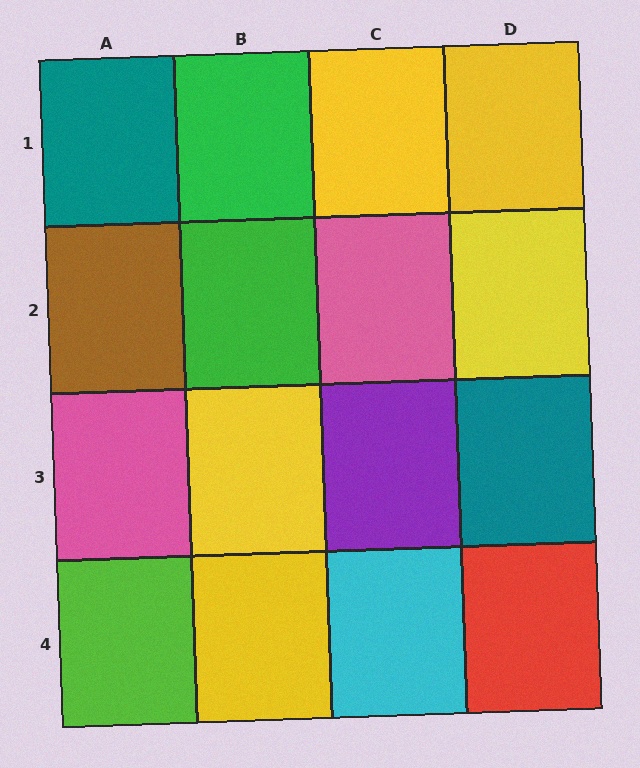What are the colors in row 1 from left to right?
Teal, green, yellow, yellow.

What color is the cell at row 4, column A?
Lime.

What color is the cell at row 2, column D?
Yellow.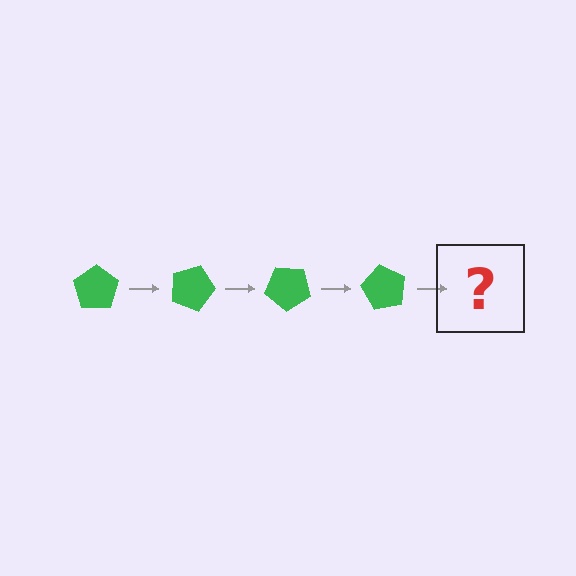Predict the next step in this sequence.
The next step is a green pentagon rotated 80 degrees.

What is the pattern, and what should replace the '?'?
The pattern is that the pentagon rotates 20 degrees each step. The '?' should be a green pentagon rotated 80 degrees.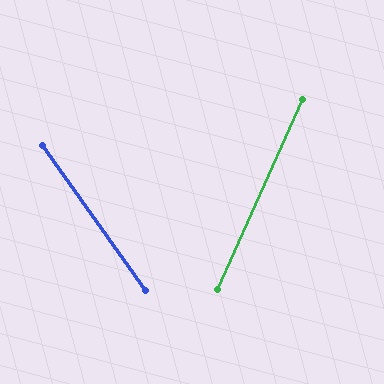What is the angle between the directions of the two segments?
Approximately 59 degrees.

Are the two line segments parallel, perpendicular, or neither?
Neither parallel nor perpendicular — they differ by about 59°.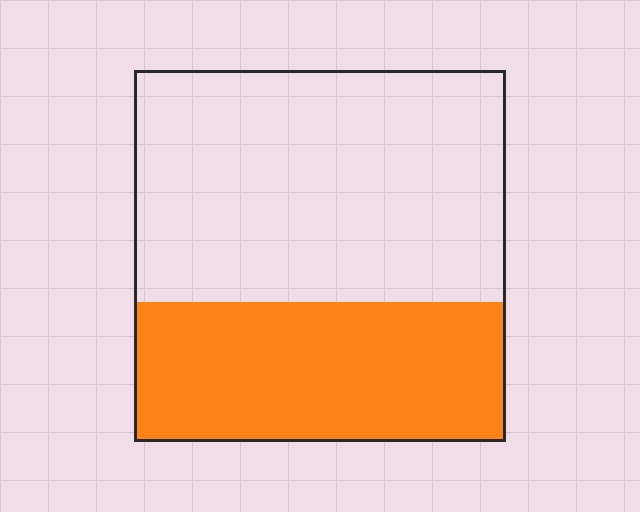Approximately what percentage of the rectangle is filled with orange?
Approximately 40%.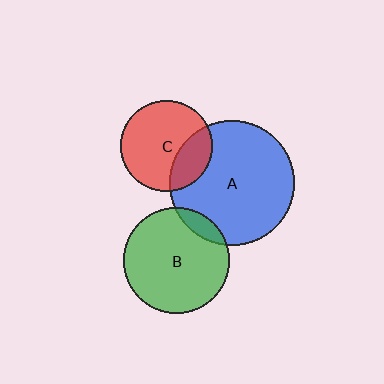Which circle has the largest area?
Circle A (blue).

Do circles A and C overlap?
Yes.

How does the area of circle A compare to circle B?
Approximately 1.4 times.